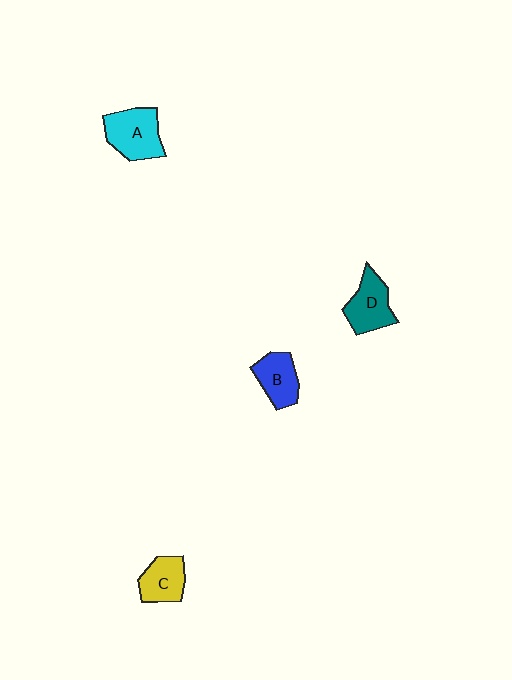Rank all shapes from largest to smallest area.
From largest to smallest: A (cyan), D (teal), B (blue), C (yellow).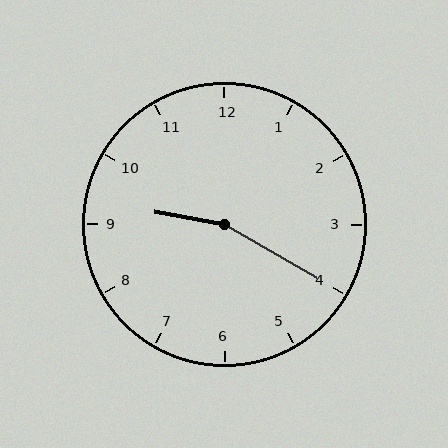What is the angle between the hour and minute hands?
Approximately 160 degrees.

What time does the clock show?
9:20.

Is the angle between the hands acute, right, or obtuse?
It is obtuse.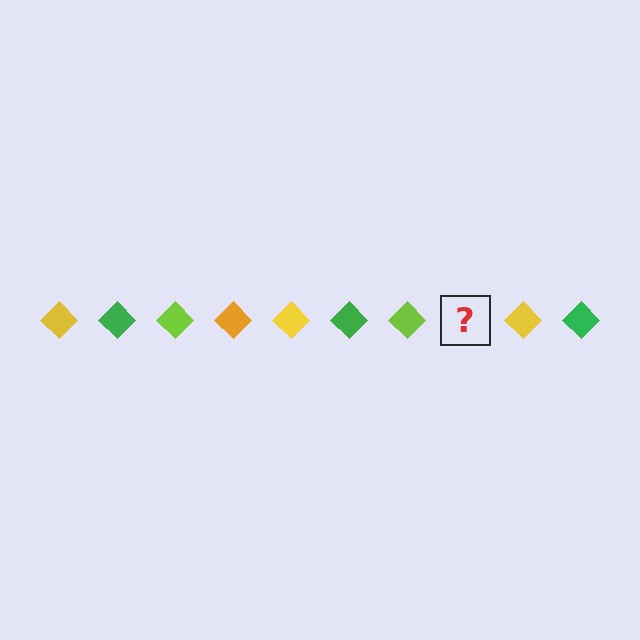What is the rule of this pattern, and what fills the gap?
The rule is that the pattern cycles through yellow, green, lime, orange diamonds. The gap should be filled with an orange diamond.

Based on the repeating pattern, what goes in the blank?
The blank should be an orange diamond.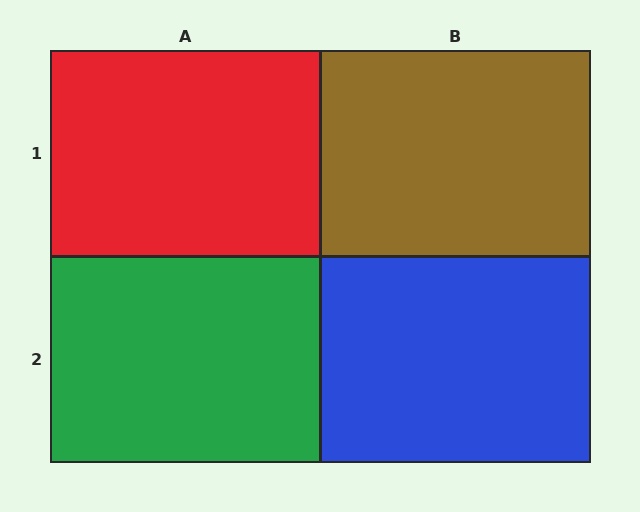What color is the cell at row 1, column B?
Brown.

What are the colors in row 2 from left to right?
Green, blue.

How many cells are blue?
1 cell is blue.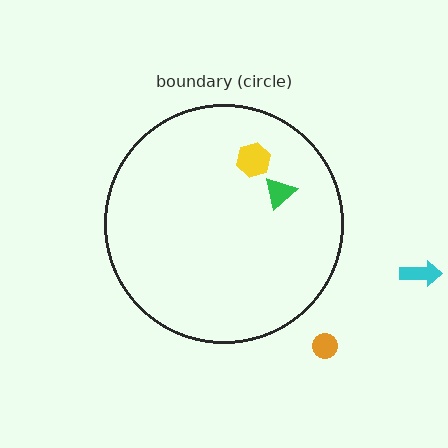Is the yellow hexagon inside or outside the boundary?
Inside.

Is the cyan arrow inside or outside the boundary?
Outside.